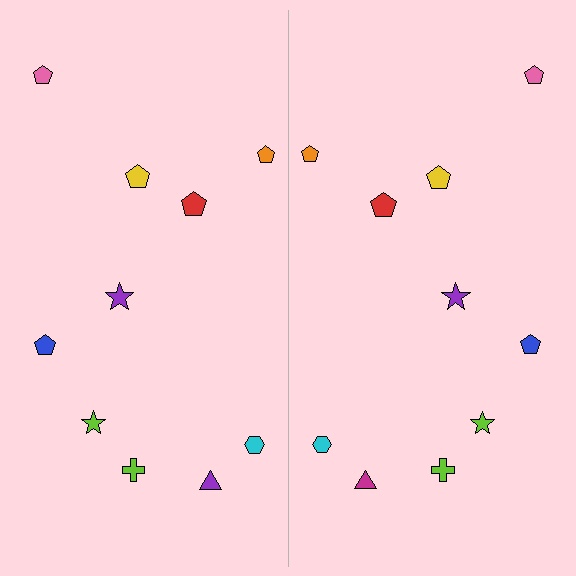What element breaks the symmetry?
The magenta triangle on the right side breaks the symmetry — its mirror counterpart is purple.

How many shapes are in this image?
There are 20 shapes in this image.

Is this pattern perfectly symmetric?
No, the pattern is not perfectly symmetric. The magenta triangle on the right side breaks the symmetry — its mirror counterpart is purple.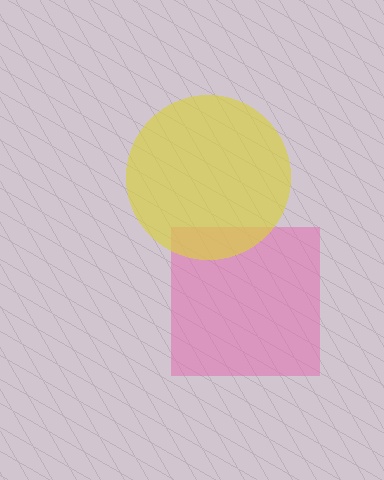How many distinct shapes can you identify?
There are 2 distinct shapes: a pink square, a yellow circle.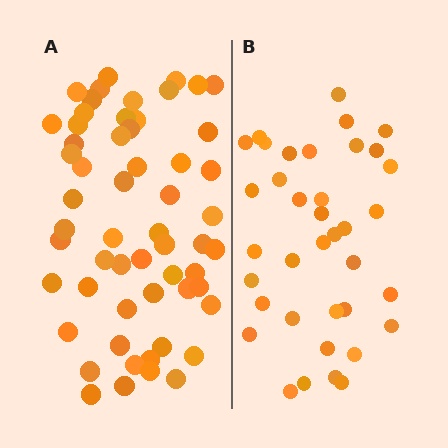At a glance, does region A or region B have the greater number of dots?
Region A (the left region) has more dots.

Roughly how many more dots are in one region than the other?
Region A has approximately 20 more dots than region B.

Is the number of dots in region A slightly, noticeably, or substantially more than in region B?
Region A has substantially more. The ratio is roughly 1.5 to 1.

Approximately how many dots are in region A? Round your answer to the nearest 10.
About 60 dots. (The exact count is 57, which rounds to 60.)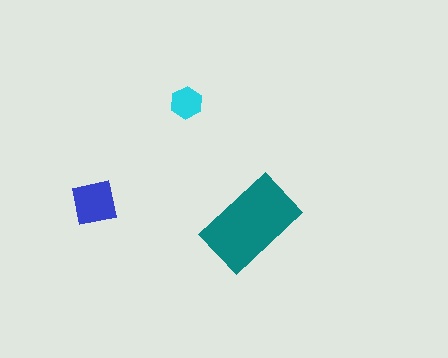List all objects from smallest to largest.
The cyan hexagon, the blue square, the teal rectangle.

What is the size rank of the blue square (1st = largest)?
2nd.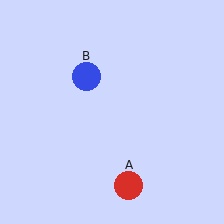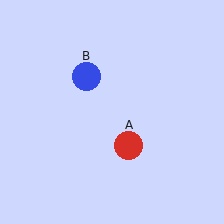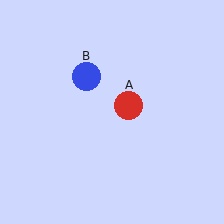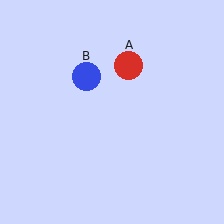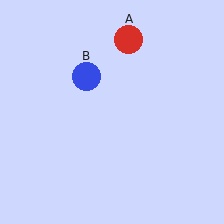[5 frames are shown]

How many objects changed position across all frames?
1 object changed position: red circle (object A).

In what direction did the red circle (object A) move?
The red circle (object A) moved up.